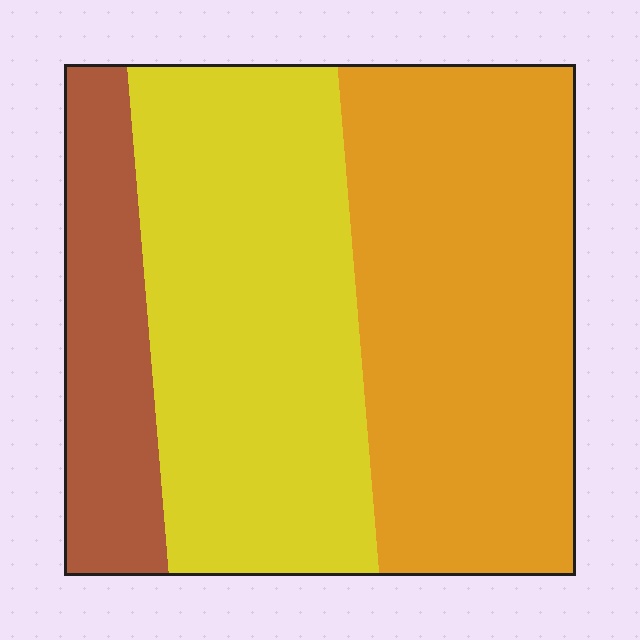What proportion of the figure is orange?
Orange covers 43% of the figure.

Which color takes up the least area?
Brown, at roughly 15%.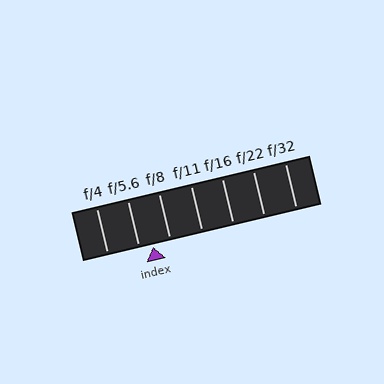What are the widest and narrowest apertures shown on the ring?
The widest aperture shown is f/4 and the narrowest is f/32.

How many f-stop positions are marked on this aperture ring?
There are 7 f-stop positions marked.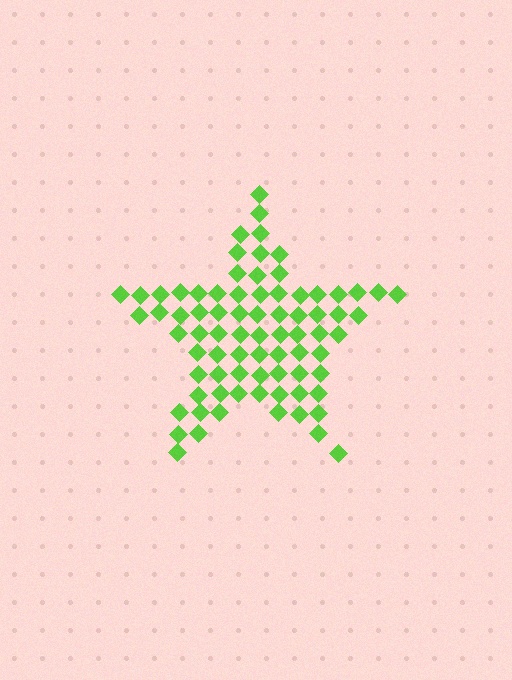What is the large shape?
The large shape is a star.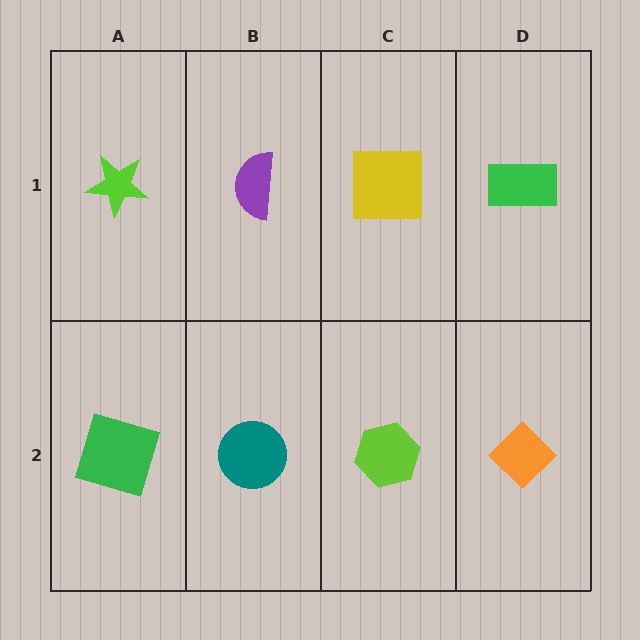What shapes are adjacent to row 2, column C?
A yellow square (row 1, column C), a teal circle (row 2, column B), an orange diamond (row 2, column D).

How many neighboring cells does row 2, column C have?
3.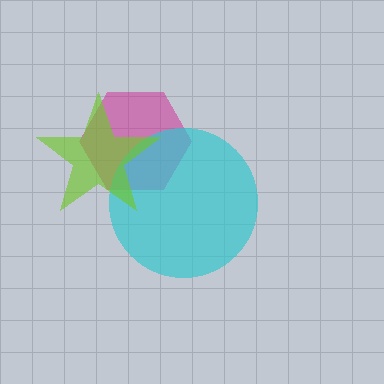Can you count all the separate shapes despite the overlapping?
Yes, there are 3 separate shapes.